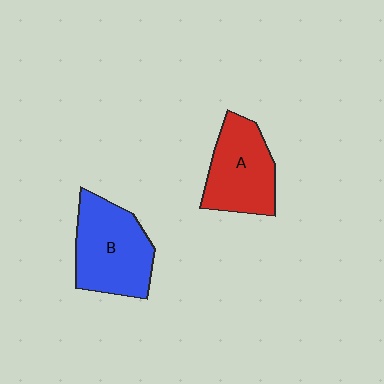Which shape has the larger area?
Shape B (blue).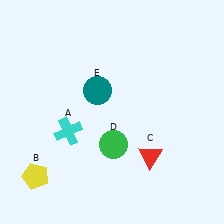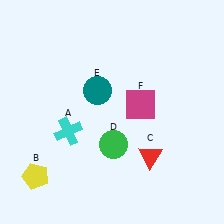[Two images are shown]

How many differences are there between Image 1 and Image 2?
There is 1 difference between the two images.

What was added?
A magenta square (F) was added in Image 2.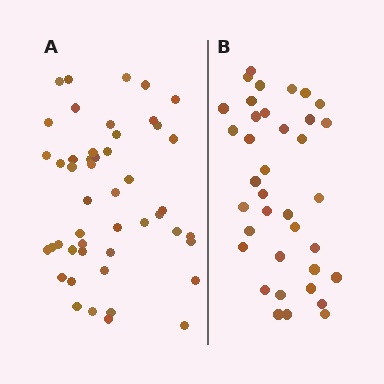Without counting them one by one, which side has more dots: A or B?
Region A (the left region) has more dots.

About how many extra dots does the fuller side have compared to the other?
Region A has roughly 12 or so more dots than region B.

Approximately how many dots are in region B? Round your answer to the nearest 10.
About 40 dots. (The exact count is 37, which rounds to 40.)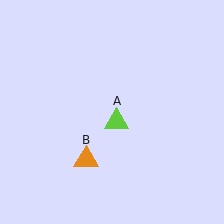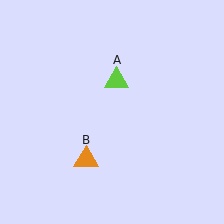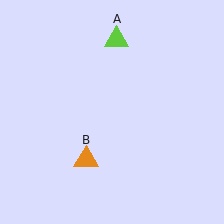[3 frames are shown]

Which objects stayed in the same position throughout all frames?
Orange triangle (object B) remained stationary.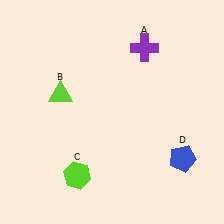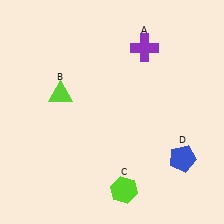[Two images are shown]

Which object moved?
The lime hexagon (C) moved right.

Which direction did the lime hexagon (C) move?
The lime hexagon (C) moved right.